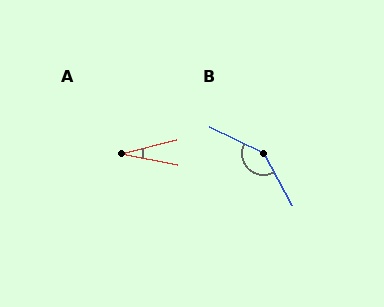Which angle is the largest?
B, at approximately 145 degrees.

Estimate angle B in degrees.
Approximately 145 degrees.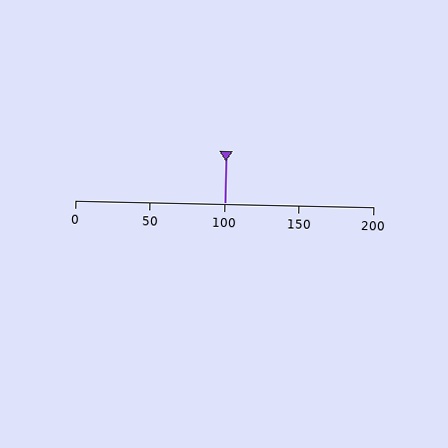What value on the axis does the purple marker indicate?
The marker indicates approximately 100.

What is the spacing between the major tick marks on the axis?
The major ticks are spaced 50 apart.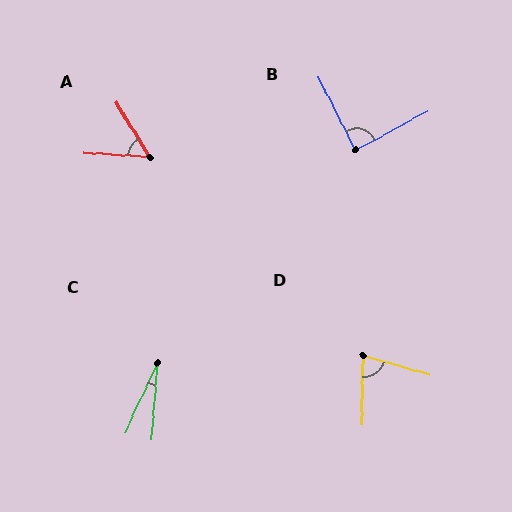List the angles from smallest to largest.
C (20°), A (54°), D (75°), B (88°).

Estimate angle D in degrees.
Approximately 75 degrees.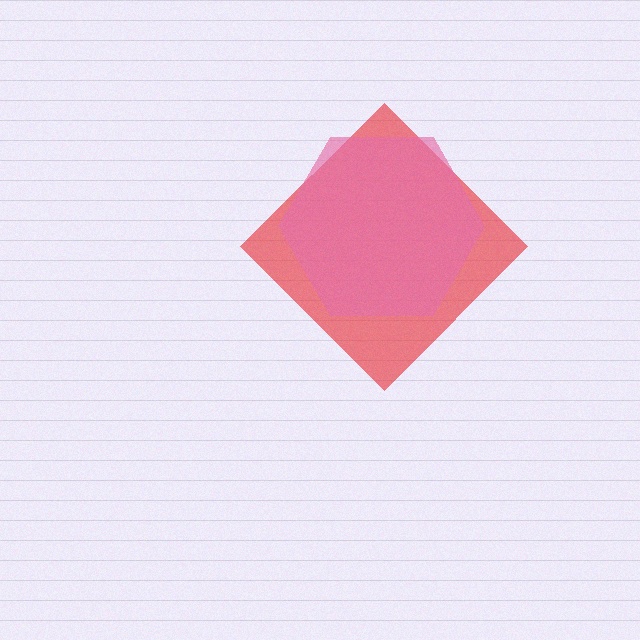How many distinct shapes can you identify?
There are 2 distinct shapes: a red diamond, a pink hexagon.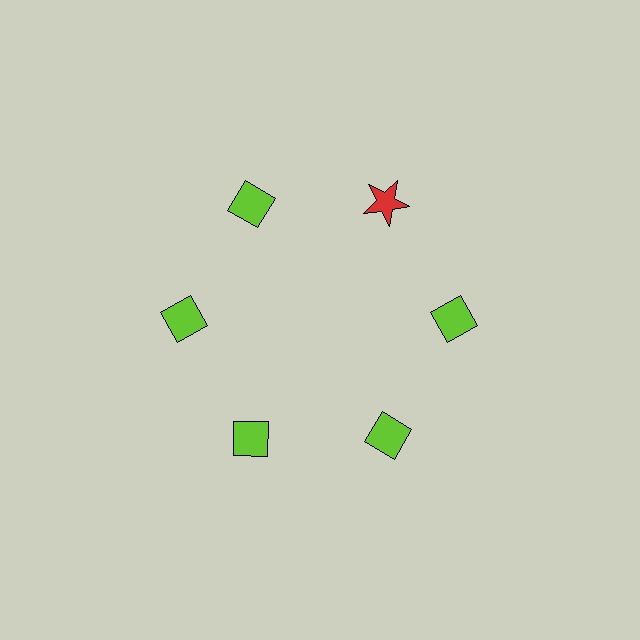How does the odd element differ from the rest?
It differs in both color (red instead of lime) and shape (star instead of diamond).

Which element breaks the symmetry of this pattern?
The red star at roughly the 1 o'clock position breaks the symmetry. All other shapes are lime diamonds.